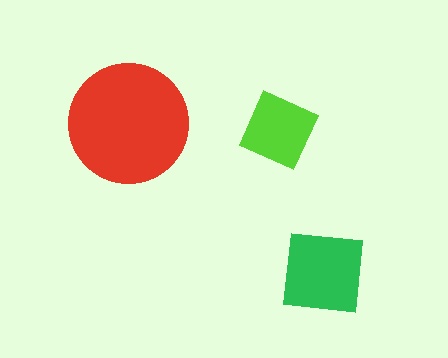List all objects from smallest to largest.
The lime square, the green square, the red circle.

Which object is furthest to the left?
The red circle is leftmost.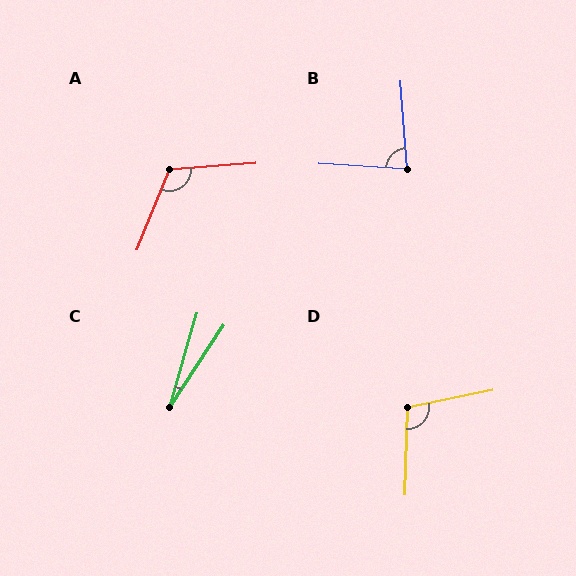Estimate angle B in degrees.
Approximately 82 degrees.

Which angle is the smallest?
C, at approximately 17 degrees.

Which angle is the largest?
A, at approximately 116 degrees.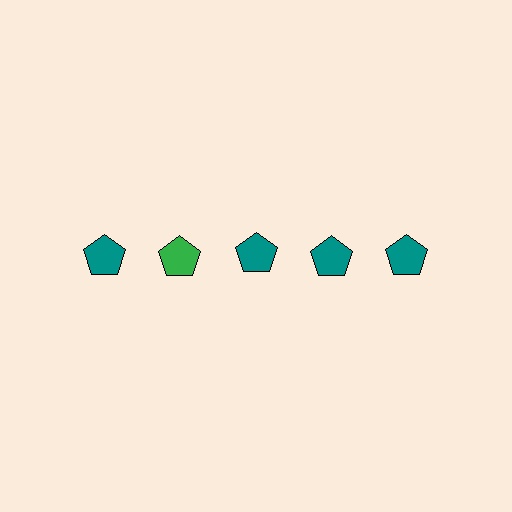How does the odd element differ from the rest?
It has a different color: green instead of teal.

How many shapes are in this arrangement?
There are 5 shapes arranged in a grid pattern.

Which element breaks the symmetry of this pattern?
The green pentagon in the top row, second from left column breaks the symmetry. All other shapes are teal pentagons.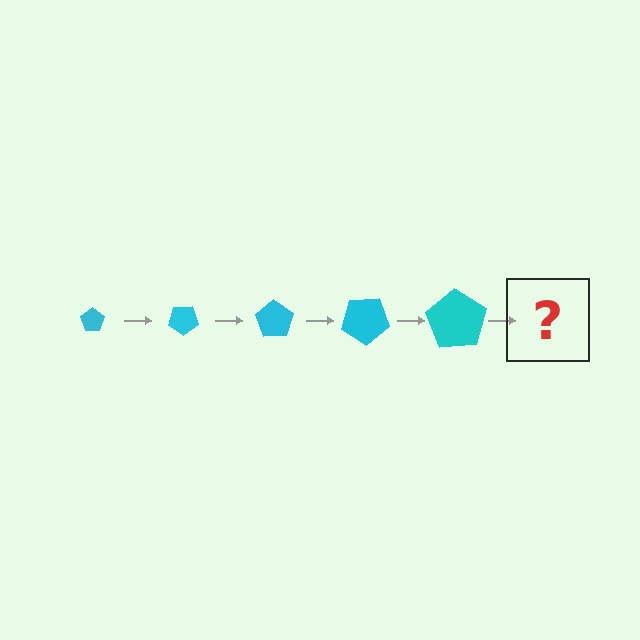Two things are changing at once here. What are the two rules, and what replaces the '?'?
The two rules are that the pentagon grows larger each step and it rotates 35 degrees each step. The '?' should be a pentagon, larger than the previous one and rotated 175 degrees from the start.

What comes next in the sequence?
The next element should be a pentagon, larger than the previous one and rotated 175 degrees from the start.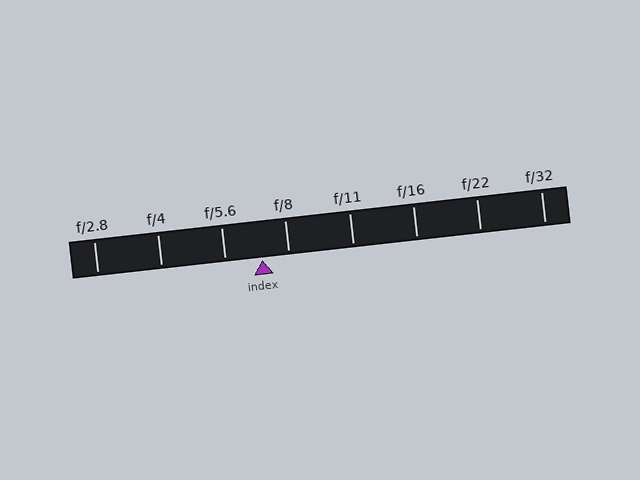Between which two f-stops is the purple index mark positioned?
The index mark is between f/5.6 and f/8.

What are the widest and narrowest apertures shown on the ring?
The widest aperture shown is f/2.8 and the narrowest is f/32.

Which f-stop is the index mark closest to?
The index mark is closest to f/8.